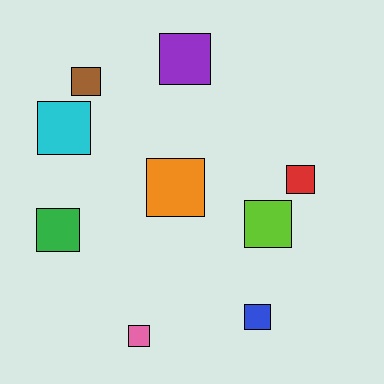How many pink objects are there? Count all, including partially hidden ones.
There is 1 pink object.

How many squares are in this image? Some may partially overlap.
There are 9 squares.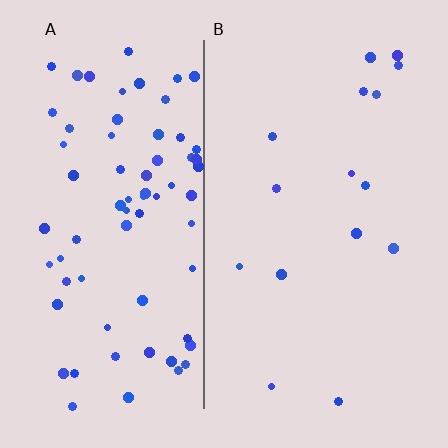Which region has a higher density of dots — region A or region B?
A (the left).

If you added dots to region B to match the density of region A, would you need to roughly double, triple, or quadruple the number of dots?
Approximately quadruple.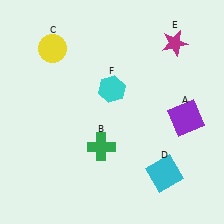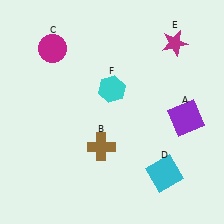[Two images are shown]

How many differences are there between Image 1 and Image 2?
There are 2 differences between the two images.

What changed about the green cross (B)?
In Image 1, B is green. In Image 2, it changed to brown.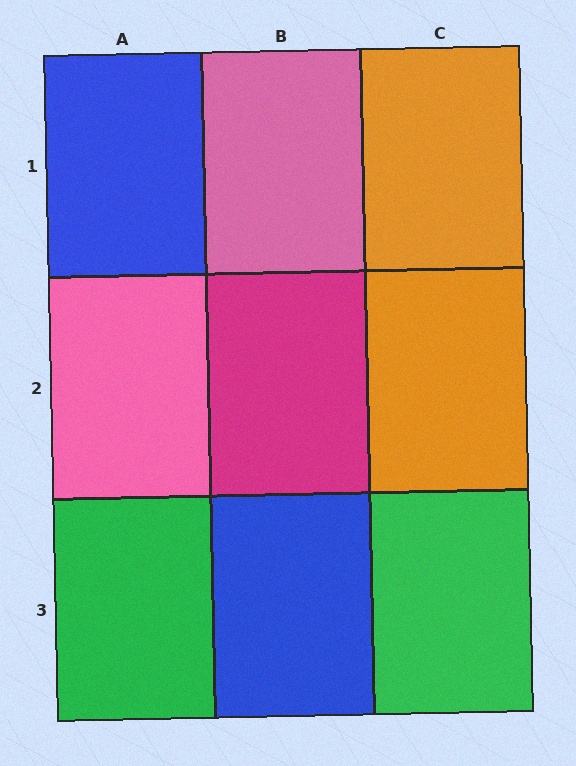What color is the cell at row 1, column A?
Blue.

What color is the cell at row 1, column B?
Pink.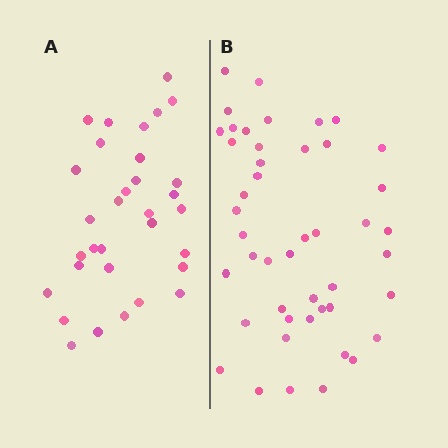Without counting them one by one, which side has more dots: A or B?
Region B (the right region) has more dots.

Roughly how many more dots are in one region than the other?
Region B has approximately 15 more dots than region A.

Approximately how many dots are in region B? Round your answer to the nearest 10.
About 50 dots. (The exact count is 46, which rounds to 50.)